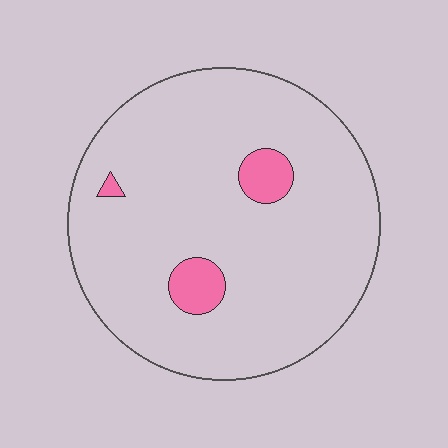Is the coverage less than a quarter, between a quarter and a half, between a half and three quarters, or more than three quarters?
Less than a quarter.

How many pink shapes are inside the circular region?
3.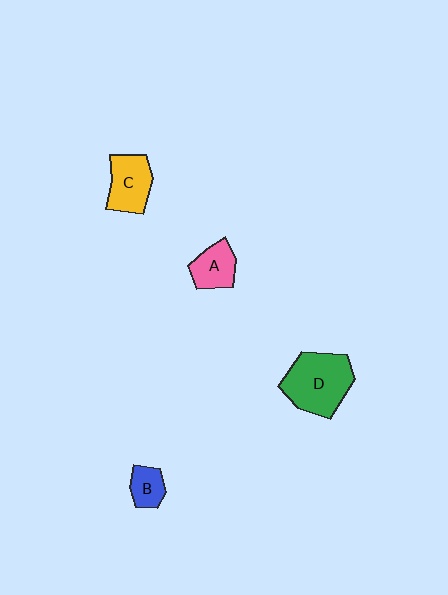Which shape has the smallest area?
Shape B (blue).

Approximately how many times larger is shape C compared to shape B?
Approximately 1.8 times.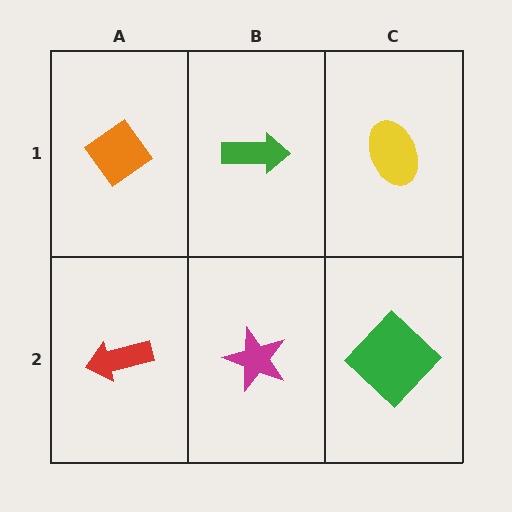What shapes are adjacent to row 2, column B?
A green arrow (row 1, column B), a red arrow (row 2, column A), a green diamond (row 2, column C).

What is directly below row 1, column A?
A red arrow.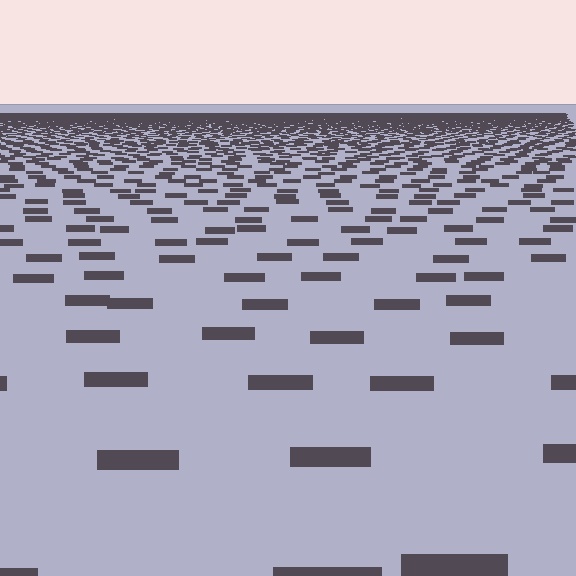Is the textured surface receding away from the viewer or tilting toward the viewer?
The surface is receding away from the viewer. Texture elements get smaller and denser toward the top.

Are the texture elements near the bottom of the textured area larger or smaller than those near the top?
Larger. Near the bottom, elements are closer to the viewer and appear at a bigger on-screen size.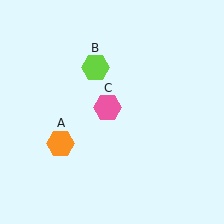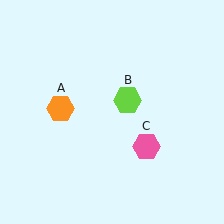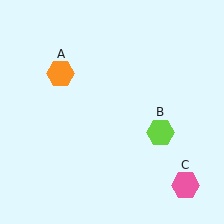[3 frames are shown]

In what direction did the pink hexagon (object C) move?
The pink hexagon (object C) moved down and to the right.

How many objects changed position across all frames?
3 objects changed position: orange hexagon (object A), lime hexagon (object B), pink hexagon (object C).